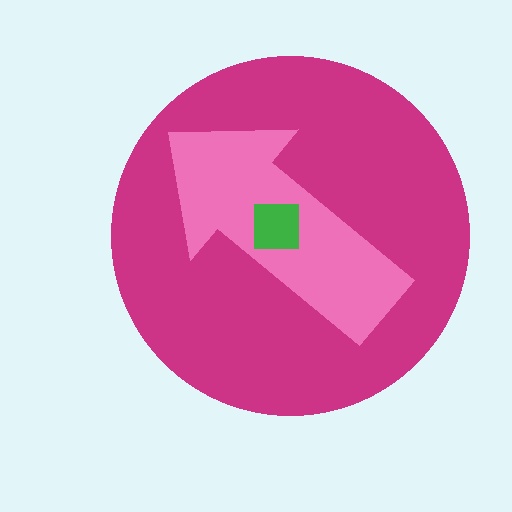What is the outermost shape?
The magenta circle.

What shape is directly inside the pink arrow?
The green square.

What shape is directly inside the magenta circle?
The pink arrow.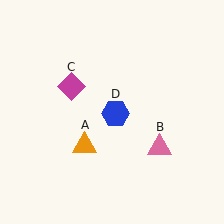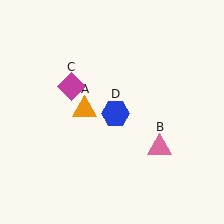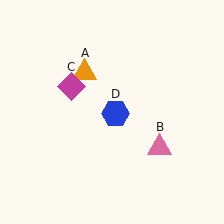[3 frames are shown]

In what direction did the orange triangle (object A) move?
The orange triangle (object A) moved up.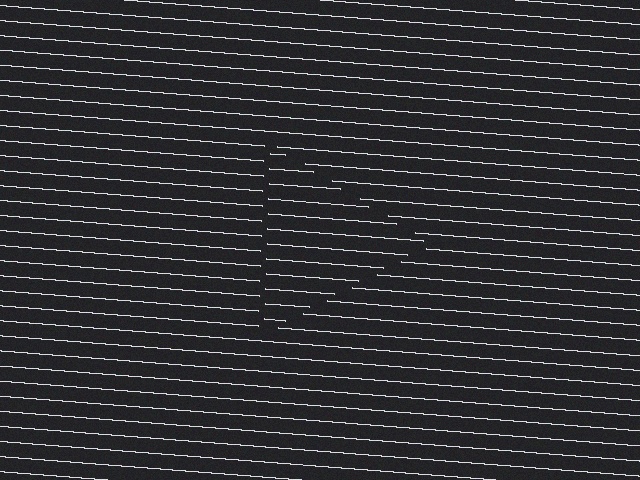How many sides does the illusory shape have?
3 sides — the line-ends trace a triangle.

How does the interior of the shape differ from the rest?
The interior of the shape contains the same grating, shifted by half a period — the contour is defined by the phase discontinuity where line-ends from the inner and outer gratings abut.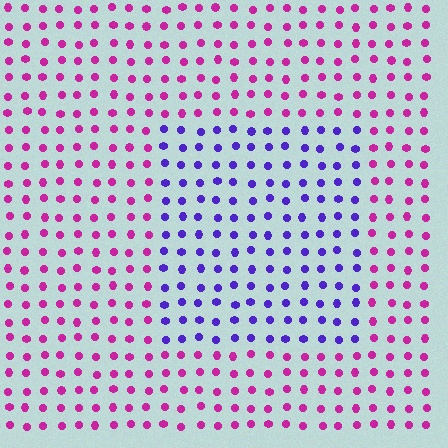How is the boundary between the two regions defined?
The boundary is defined purely by a slight shift in hue (about 59 degrees). Spacing, size, and orientation are identical on both sides.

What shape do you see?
I see a rectangle.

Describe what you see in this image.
The image is filled with small magenta elements in a uniform arrangement. A rectangle-shaped region is visible where the elements are tinted to a slightly different hue, forming a subtle color boundary.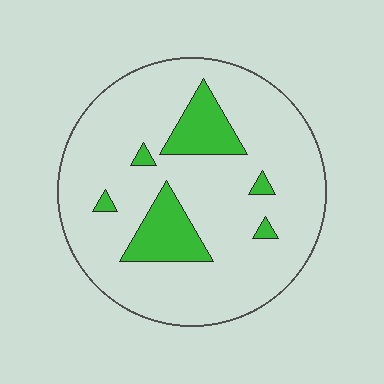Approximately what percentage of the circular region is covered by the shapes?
Approximately 15%.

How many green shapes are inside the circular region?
6.